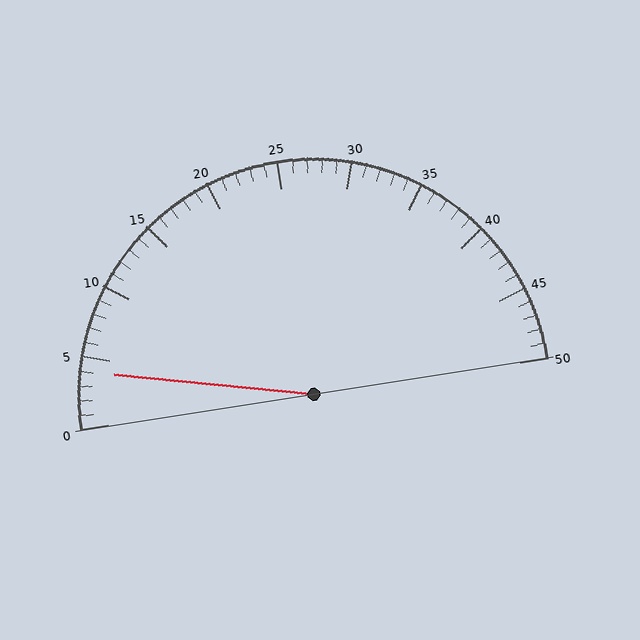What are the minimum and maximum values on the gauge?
The gauge ranges from 0 to 50.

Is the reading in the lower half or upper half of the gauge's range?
The reading is in the lower half of the range (0 to 50).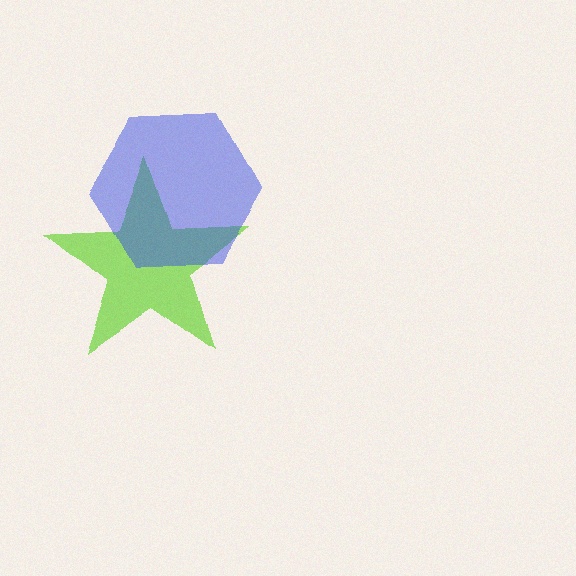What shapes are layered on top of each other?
The layered shapes are: a lime star, a blue hexagon.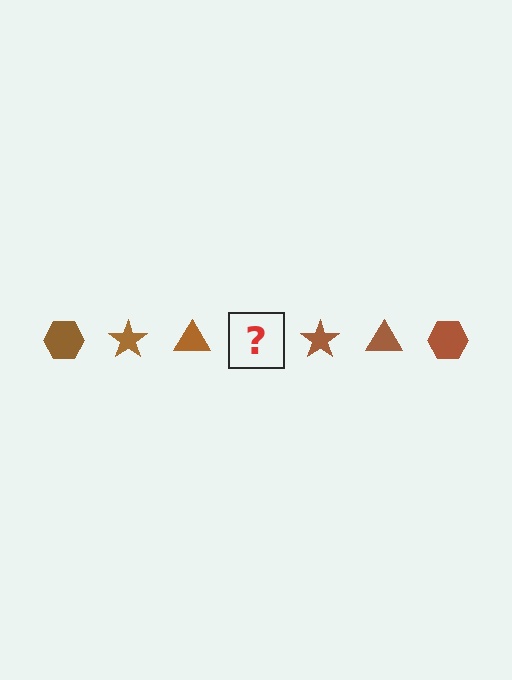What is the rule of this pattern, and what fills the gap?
The rule is that the pattern cycles through hexagon, star, triangle shapes in brown. The gap should be filled with a brown hexagon.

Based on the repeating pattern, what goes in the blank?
The blank should be a brown hexagon.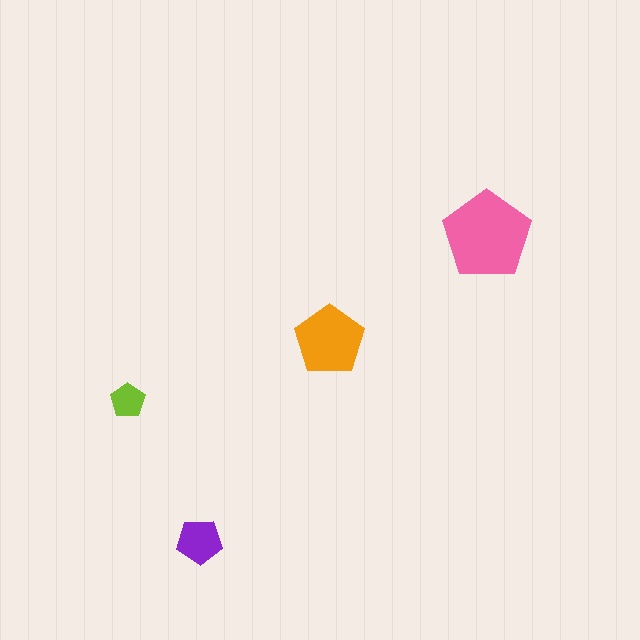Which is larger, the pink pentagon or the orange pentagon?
The pink one.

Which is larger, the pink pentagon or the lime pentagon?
The pink one.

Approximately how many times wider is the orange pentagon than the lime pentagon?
About 2 times wider.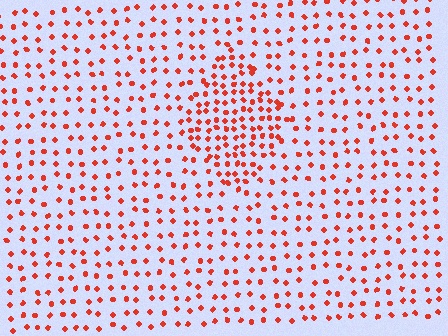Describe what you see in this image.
The image contains small red elements arranged at two different densities. A diamond-shaped region is visible where the elements are more densely packed than the surrounding area.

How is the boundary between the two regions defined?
The boundary is defined by a change in element density (approximately 2.0x ratio). All elements are the same color, size, and shape.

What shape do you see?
I see a diamond.